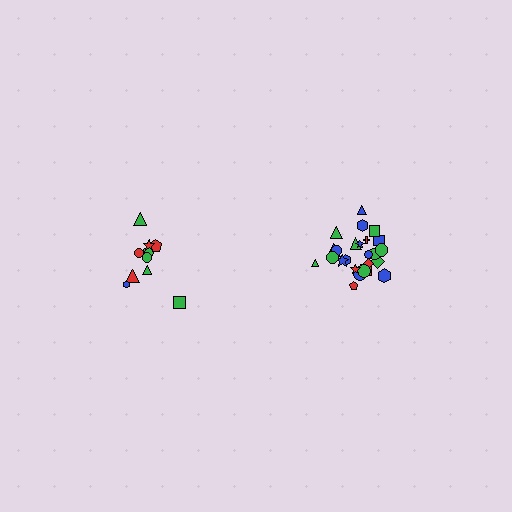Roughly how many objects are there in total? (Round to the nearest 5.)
Roughly 35 objects in total.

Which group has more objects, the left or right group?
The right group.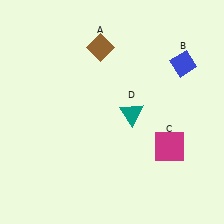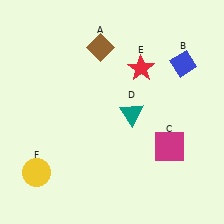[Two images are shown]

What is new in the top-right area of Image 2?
A red star (E) was added in the top-right area of Image 2.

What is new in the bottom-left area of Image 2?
A yellow circle (F) was added in the bottom-left area of Image 2.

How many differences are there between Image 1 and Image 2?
There are 2 differences between the two images.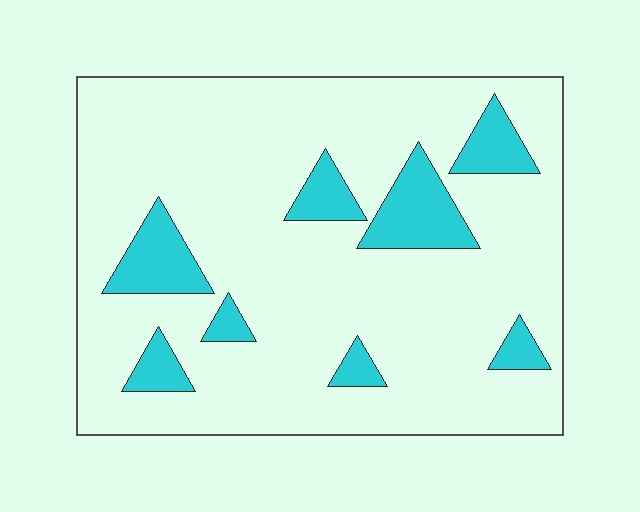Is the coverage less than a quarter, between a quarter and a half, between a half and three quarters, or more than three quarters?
Less than a quarter.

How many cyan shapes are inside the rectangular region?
8.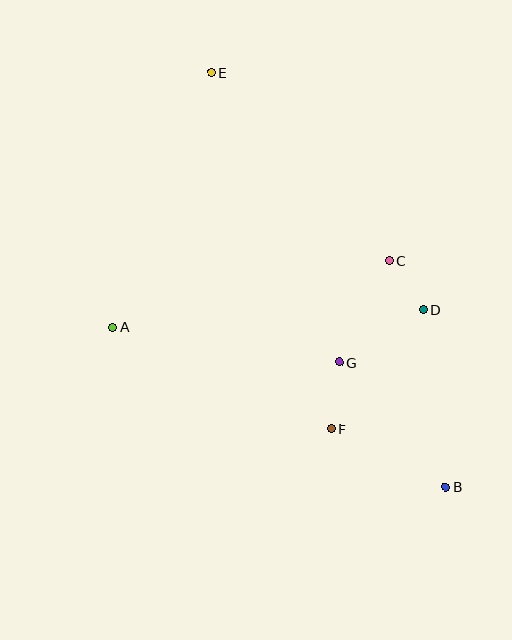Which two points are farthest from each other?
Points B and E are farthest from each other.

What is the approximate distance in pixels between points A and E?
The distance between A and E is approximately 274 pixels.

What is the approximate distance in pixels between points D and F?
The distance between D and F is approximately 151 pixels.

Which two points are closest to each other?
Points C and D are closest to each other.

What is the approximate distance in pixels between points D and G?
The distance between D and G is approximately 100 pixels.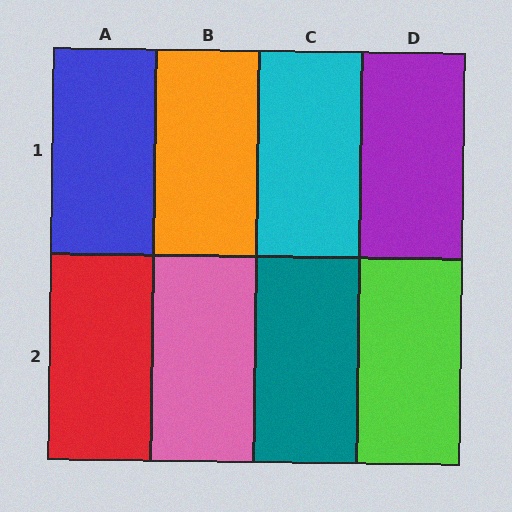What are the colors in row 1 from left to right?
Blue, orange, cyan, purple.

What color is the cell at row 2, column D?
Lime.